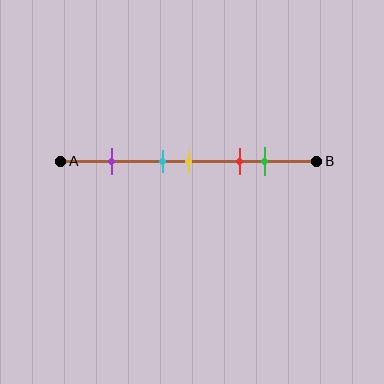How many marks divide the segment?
There are 5 marks dividing the segment.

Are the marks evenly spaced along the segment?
No, the marks are not evenly spaced.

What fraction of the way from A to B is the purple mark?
The purple mark is approximately 20% (0.2) of the way from A to B.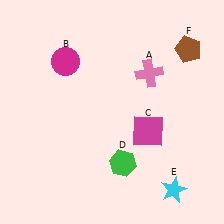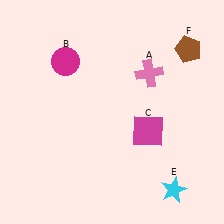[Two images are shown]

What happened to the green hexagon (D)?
The green hexagon (D) was removed in Image 2. It was in the bottom-right area of Image 1.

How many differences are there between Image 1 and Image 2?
There is 1 difference between the two images.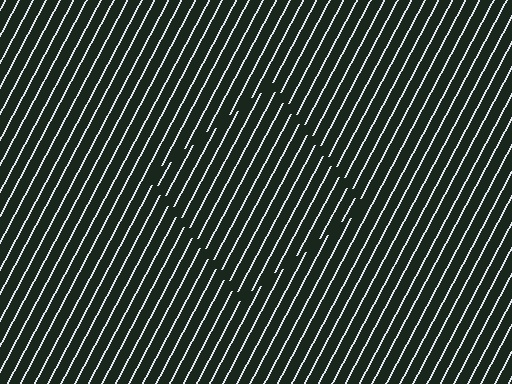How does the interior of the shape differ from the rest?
The interior of the shape contains the same grating, shifted by half a period — the contour is defined by the phase discontinuity where line-ends from the inner and outer gratings abut.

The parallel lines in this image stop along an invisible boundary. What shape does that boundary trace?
An illusory square. The interior of the shape contains the same grating, shifted by half a period — the contour is defined by the phase discontinuity where line-ends from the inner and outer gratings abut.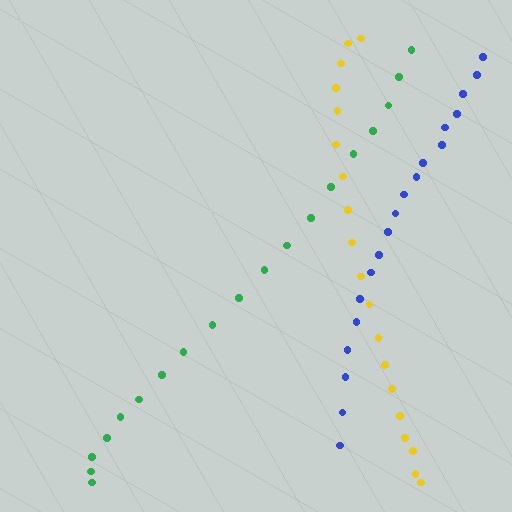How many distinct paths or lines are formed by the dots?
There are 3 distinct paths.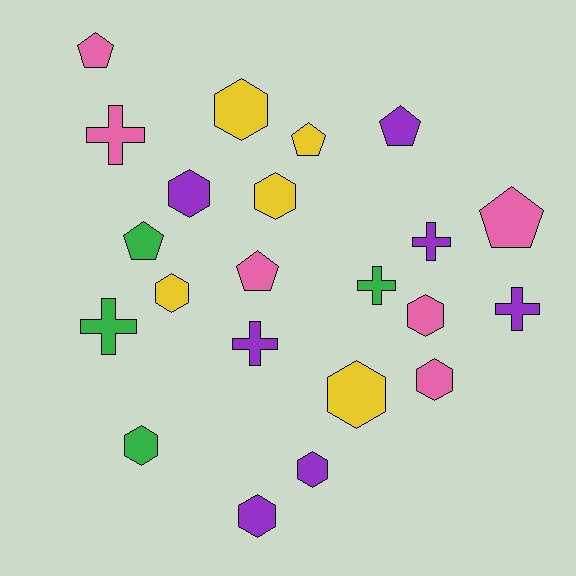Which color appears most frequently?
Purple, with 7 objects.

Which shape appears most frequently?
Hexagon, with 10 objects.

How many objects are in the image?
There are 22 objects.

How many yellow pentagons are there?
There is 1 yellow pentagon.